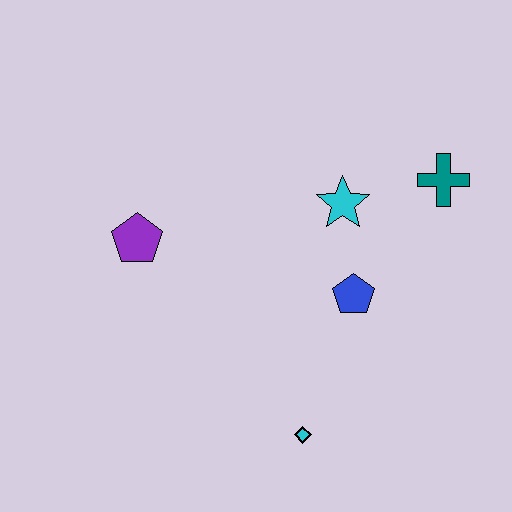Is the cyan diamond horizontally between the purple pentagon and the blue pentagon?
Yes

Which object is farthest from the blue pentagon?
The purple pentagon is farthest from the blue pentagon.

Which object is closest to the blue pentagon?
The cyan star is closest to the blue pentagon.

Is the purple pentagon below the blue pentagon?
No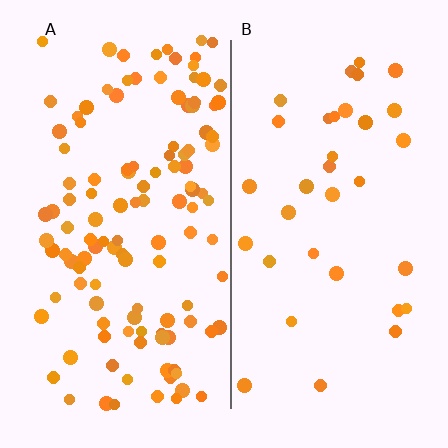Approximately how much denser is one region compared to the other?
Approximately 3.5× — region A over region B.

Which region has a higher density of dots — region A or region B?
A (the left).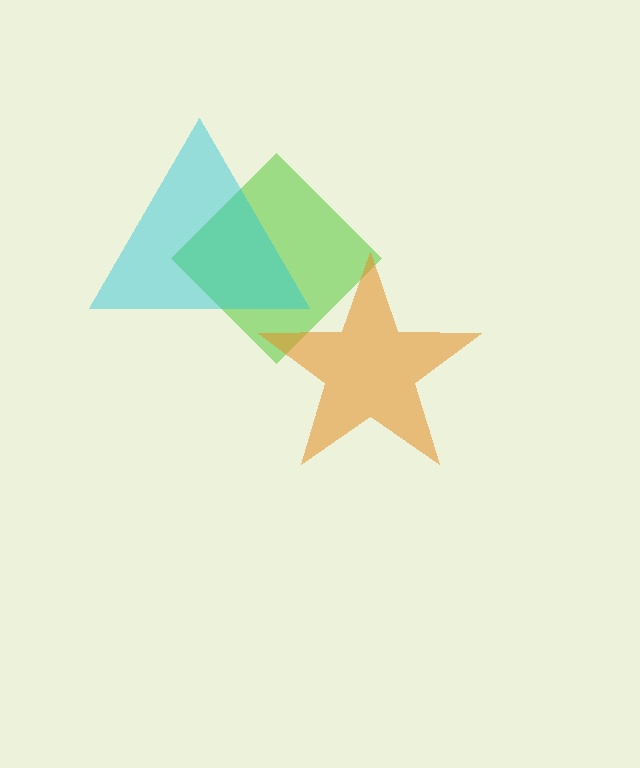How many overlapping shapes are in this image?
There are 3 overlapping shapes in the image.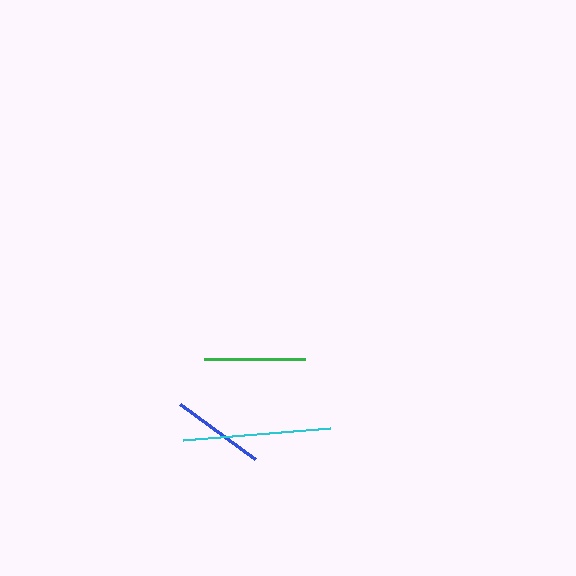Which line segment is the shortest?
The blue line is the shortest at approximately 93 pixels.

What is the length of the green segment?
The green segment is approximately 102 pixels long.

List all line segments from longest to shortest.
From longest to shortest: cyan, green, blue.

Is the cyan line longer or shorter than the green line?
The cyan line is longer than the green line.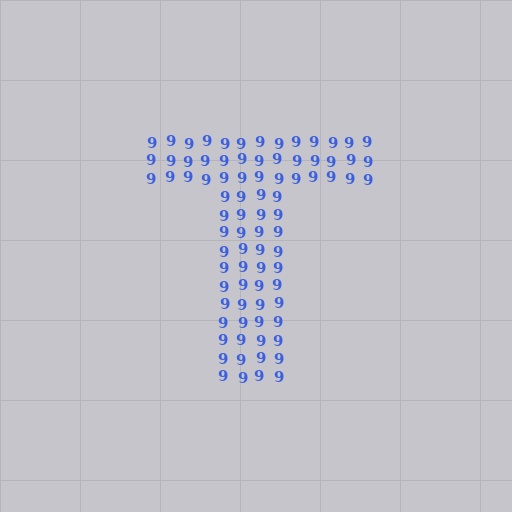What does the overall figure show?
The overall figure shows the letter T.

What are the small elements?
The small elements are digit 9's.